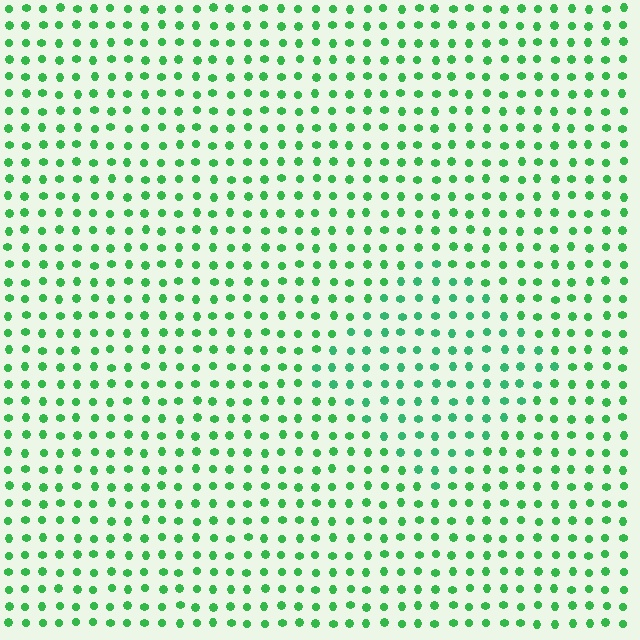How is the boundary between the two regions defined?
The boundary is defined purely by a slight shift in hue (about 18 degrees). Spacing, size, and orientation are identical on both sides.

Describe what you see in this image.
The image is filled with small green elements in a uniform arrangement. A diamond-shaped region is visible where the elements are tinted to a slightly different hue, forming a subtle color boundary.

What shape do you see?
I see a diamond.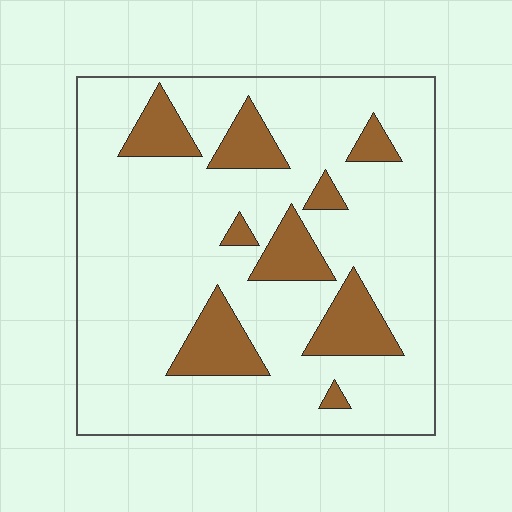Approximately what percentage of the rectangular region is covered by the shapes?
Approximately 20%.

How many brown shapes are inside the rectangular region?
9.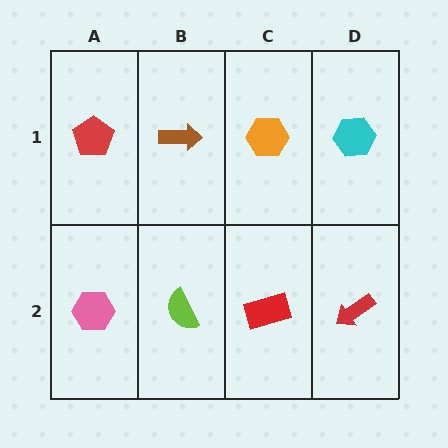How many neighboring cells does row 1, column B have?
3.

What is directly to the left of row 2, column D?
A red rectangle.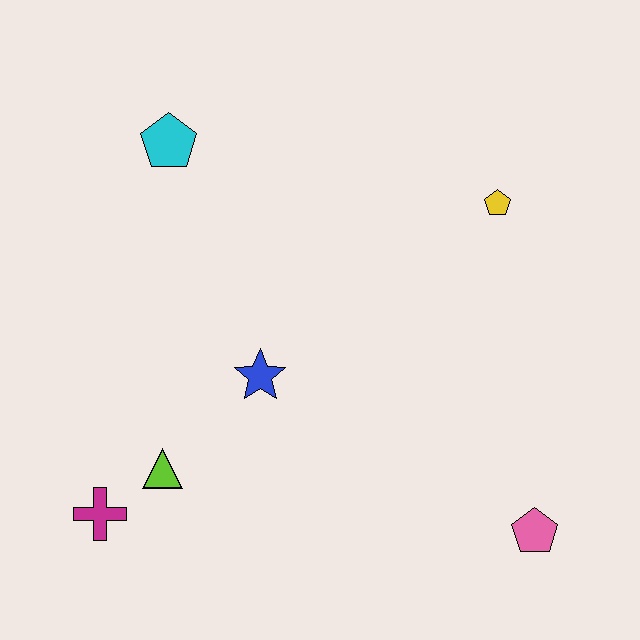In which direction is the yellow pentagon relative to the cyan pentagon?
The yellow pentagon is to the right of the cyan pentagon.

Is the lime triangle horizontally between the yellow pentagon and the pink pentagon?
No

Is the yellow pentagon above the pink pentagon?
Yes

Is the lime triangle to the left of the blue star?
Yes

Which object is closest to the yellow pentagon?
The blue star is closest to the yellow pentagon.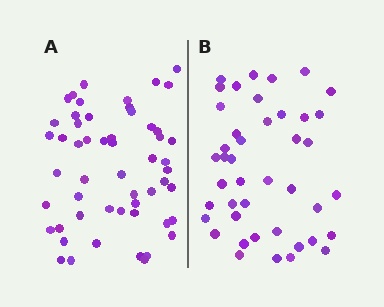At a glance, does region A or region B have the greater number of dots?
Region A (the left region) has more dots.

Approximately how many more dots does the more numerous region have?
Region A has roughly 12 or so more dots than region B.